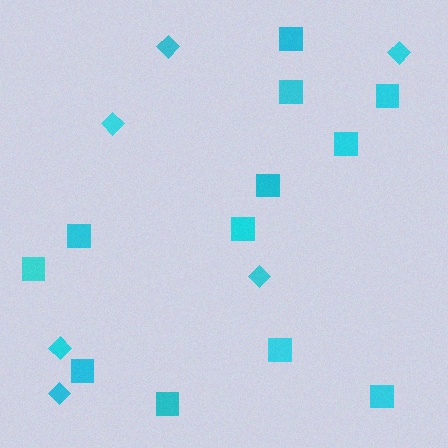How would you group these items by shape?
There are 2 groups: one group of squares (12) and one group of diamonds (6).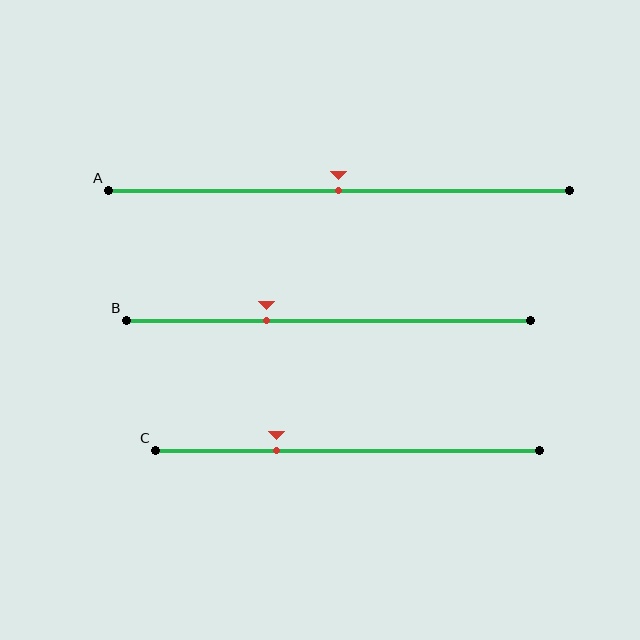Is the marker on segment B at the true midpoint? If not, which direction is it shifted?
No, the marker on segment B is shifted to the left by about 15% of the segment length.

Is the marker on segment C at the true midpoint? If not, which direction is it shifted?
No, the marker on segment C is shifted to the left by about 18% of the segment length.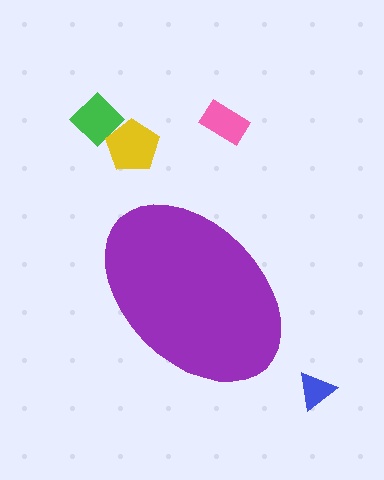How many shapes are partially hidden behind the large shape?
0 shapes are partially hidden.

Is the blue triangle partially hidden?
No, the blue triangle is fully visible.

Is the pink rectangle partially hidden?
No, the pink rectangle is fully visible.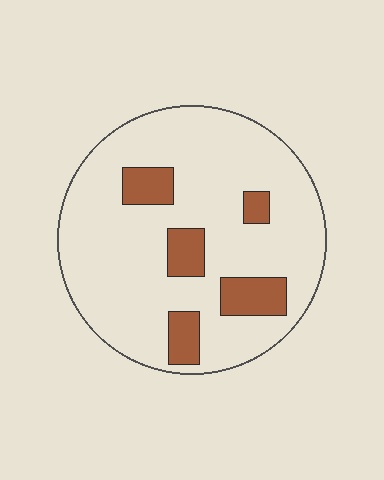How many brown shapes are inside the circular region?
5.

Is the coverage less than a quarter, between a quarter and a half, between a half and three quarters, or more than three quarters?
Less than a quarter.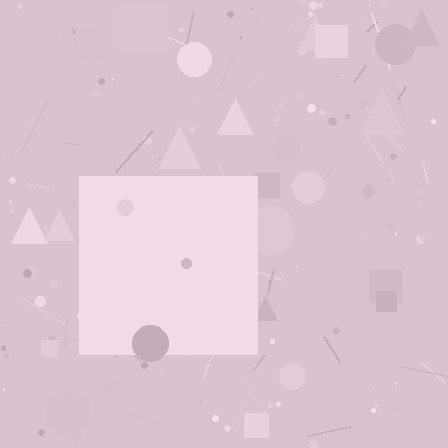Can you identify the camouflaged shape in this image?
The camouflaged shape is a square.